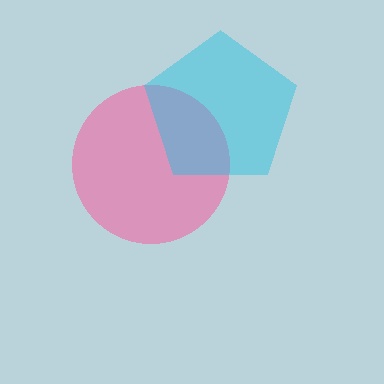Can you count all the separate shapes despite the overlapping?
Yes, there are 2 separate shapes.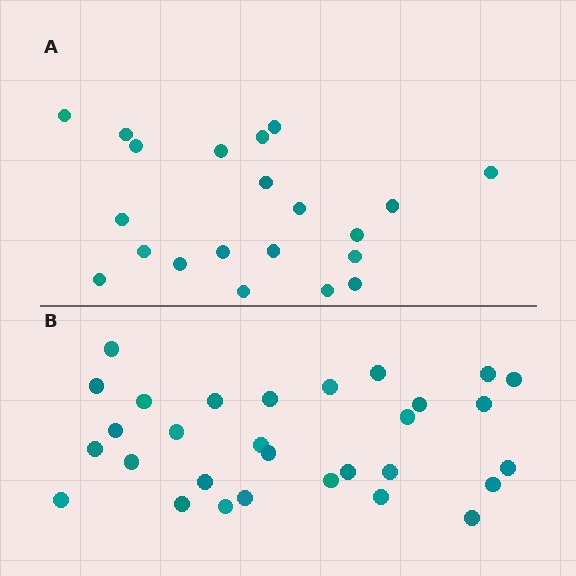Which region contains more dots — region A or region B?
Region B (the bottom region) has more dots.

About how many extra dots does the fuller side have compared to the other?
Region B has roughly 8 or so more dots than region A.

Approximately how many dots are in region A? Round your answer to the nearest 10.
About 20 dots. (The exact count is 21, which rounds to 20.)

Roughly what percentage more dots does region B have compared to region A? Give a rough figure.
About 45% more.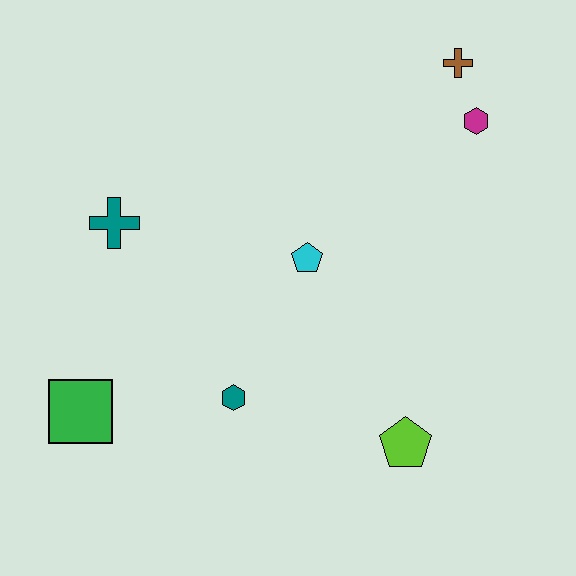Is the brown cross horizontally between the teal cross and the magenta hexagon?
Yes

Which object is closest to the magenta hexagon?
The brown cross is closest to the magenta hexagon.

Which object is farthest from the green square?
The brown cross is farthest from the green square.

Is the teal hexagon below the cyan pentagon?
Yes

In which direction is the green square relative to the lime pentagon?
The green square is to the left of the lime pentagon.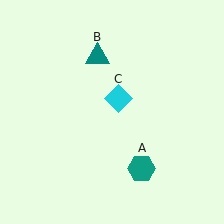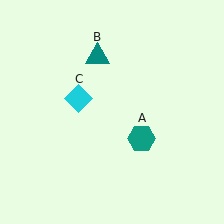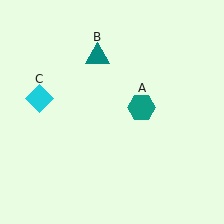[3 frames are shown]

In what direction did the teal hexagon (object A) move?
The teal hexagon (object A) moved up.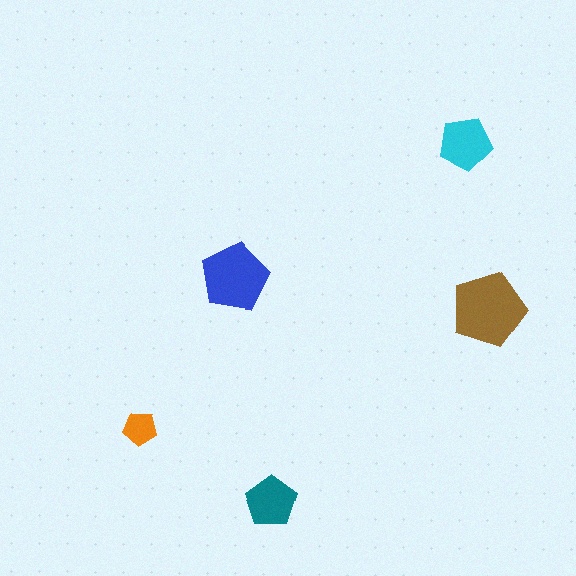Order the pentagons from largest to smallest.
the brown one, the blue one, the cyan one, the teal one, the orange one.